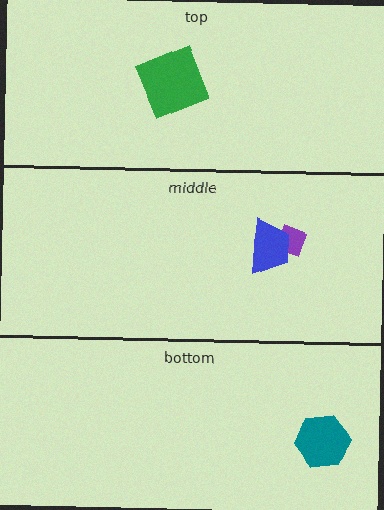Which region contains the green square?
The top region.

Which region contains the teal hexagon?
The bottom region.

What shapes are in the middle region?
The purple diamond, the blue trapezoid.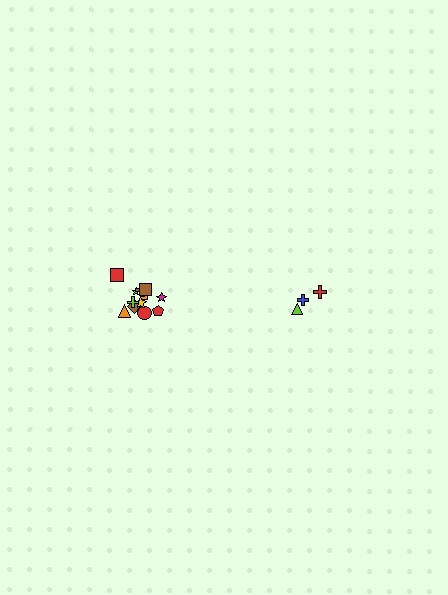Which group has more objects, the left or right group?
The left group.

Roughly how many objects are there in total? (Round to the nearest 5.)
Roughly 15 objects in total.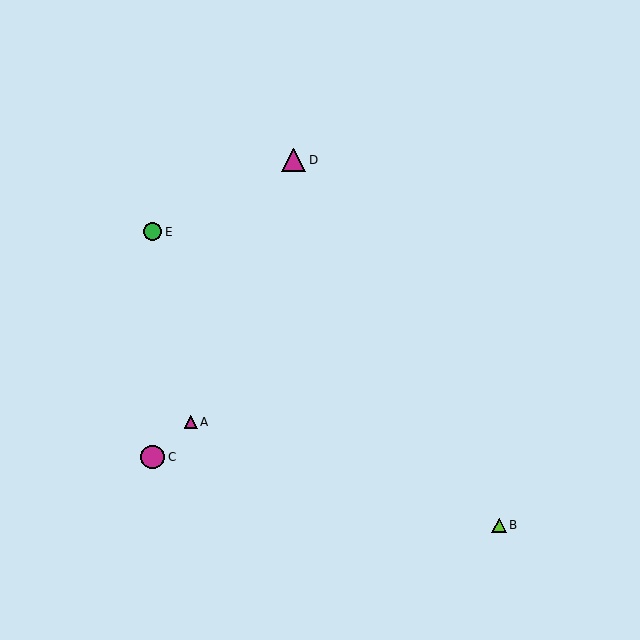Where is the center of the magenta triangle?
The center of the magenta triangle is at (191, 422).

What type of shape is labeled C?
Shape C is a magenta circle.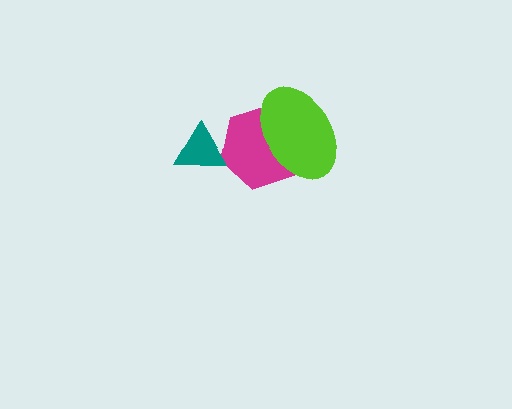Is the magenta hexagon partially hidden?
Yes, it is partially covered by another shape.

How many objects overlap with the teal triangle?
1 object overlaps with the teal triangle.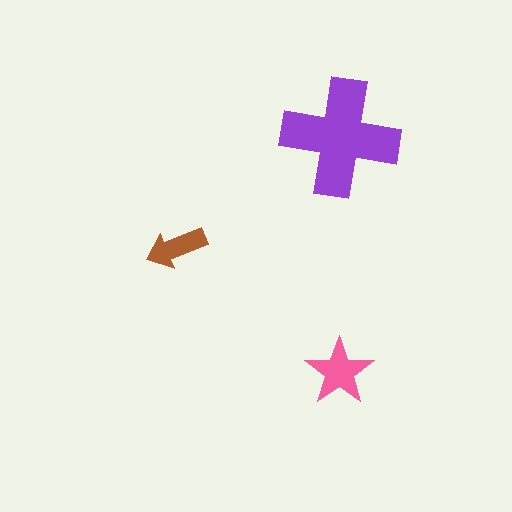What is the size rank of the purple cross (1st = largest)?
1st.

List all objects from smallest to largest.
The brown arrow, the pink star, the purple cross.